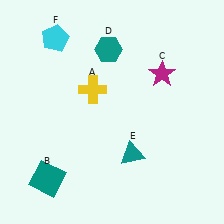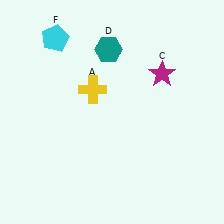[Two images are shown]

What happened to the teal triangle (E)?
The teal triangle (E) was removed in Image 2. It was in the bottom-right area of Image 1.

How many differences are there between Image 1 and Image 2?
There are 2 differences between the two images.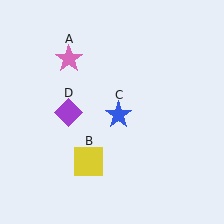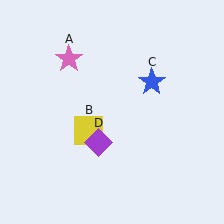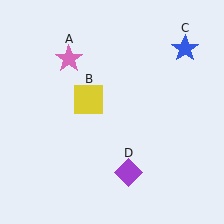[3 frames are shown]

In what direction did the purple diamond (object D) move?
The purple diamond (object D) moved down and to the right.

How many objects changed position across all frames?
3 objects changed position: yellow square (object B), blue star (object C), purple diamond (object D).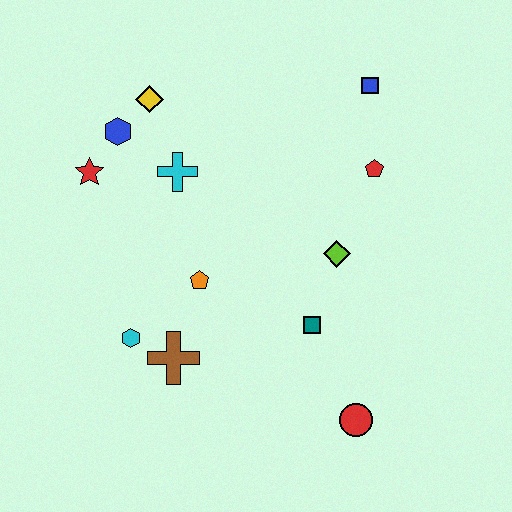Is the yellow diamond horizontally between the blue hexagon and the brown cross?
Yes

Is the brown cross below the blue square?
Yes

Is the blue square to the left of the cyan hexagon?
No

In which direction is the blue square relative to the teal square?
The blue square is above the teal square.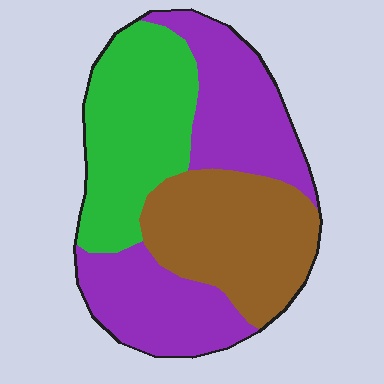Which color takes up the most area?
Purple, at roughly 40%.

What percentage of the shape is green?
Green takes up between a quarter and a half of the shape.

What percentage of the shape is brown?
Brown takes up between a quarter and a half of the shape.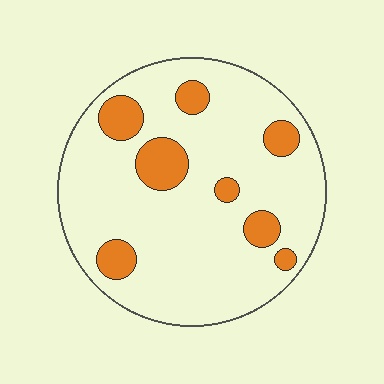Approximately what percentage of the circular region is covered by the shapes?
Approximately 15%.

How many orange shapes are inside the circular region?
8.